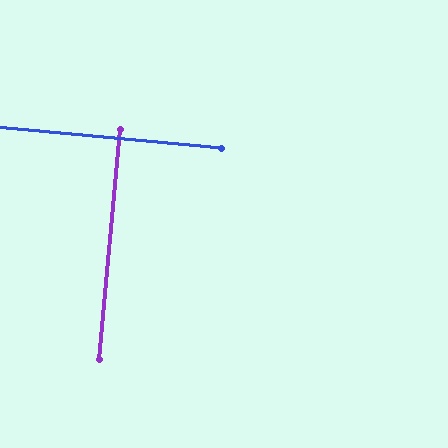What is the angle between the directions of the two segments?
Approximately 90 degrees.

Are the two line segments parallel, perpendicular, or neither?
Perpendicular — they meet at approximately 90°.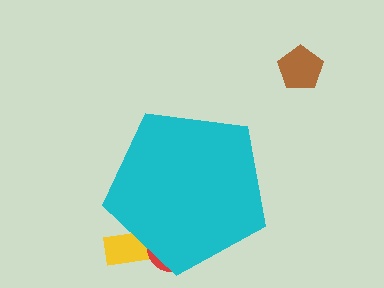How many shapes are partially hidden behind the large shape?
2 shapes are partially hidden.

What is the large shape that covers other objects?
A cyan pentagon.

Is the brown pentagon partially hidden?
No, the brown pentagon is fully visible.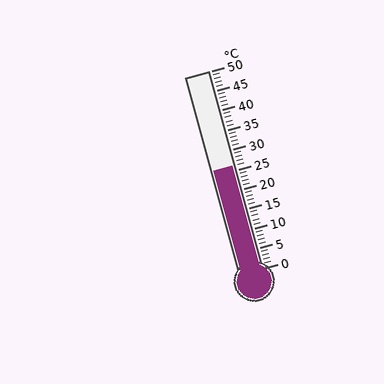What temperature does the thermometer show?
The thermometer shows approximately 26°C.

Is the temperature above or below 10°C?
The temperature is above 10°C.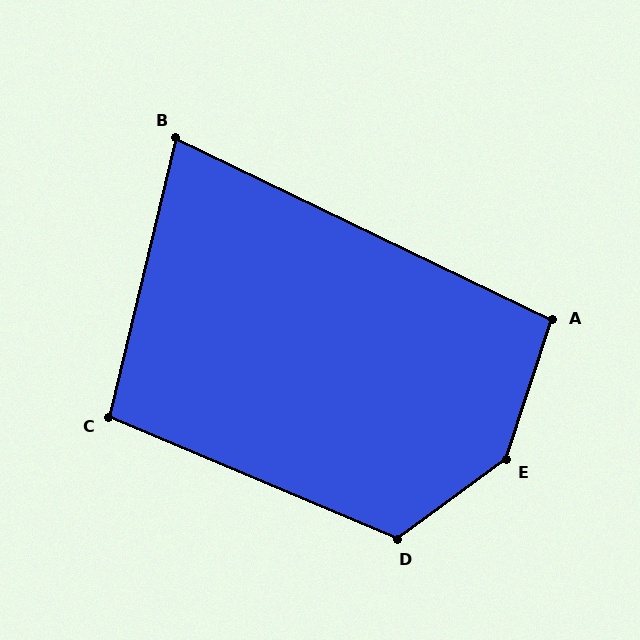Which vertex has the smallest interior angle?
B, at approximately 78 degrees.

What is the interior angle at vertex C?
Approximately 99 degrees (obtuse).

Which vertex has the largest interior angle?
E, at approximately 145 degrees.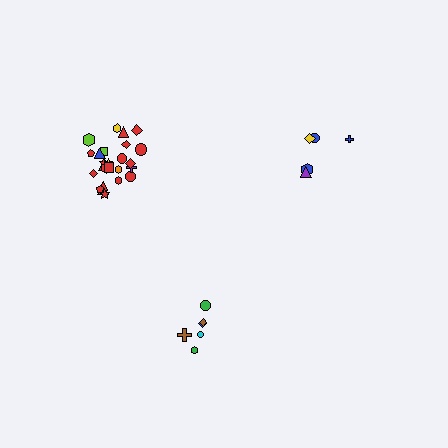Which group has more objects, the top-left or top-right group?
The top-left group.